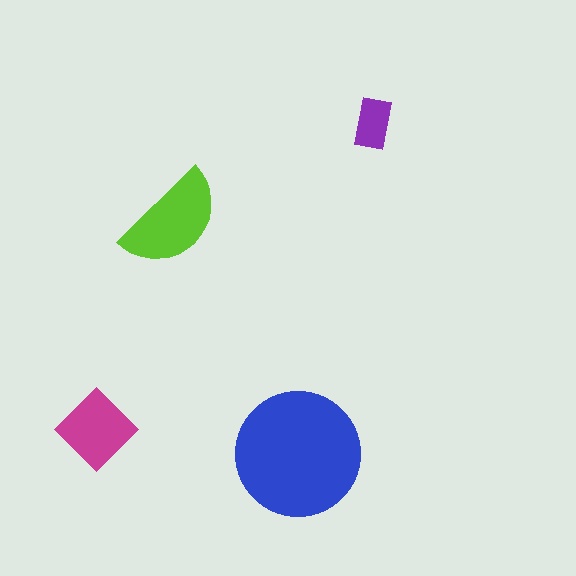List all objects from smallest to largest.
The purple rectangle, the magenta diamond, the lime semicircle, the blue circle.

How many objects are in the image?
There are 4 objects in the image.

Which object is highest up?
The purple rectangle is topmost.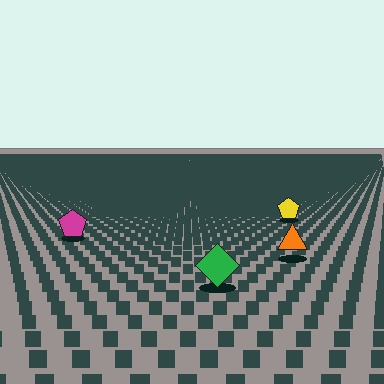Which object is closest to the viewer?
The green diamond is closest. The texture marks near it are larger and more spread out.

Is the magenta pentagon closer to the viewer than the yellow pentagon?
Yes. The magenta pentagon is closer — you can tell from the texture gradient: the ground texture is coarser near it.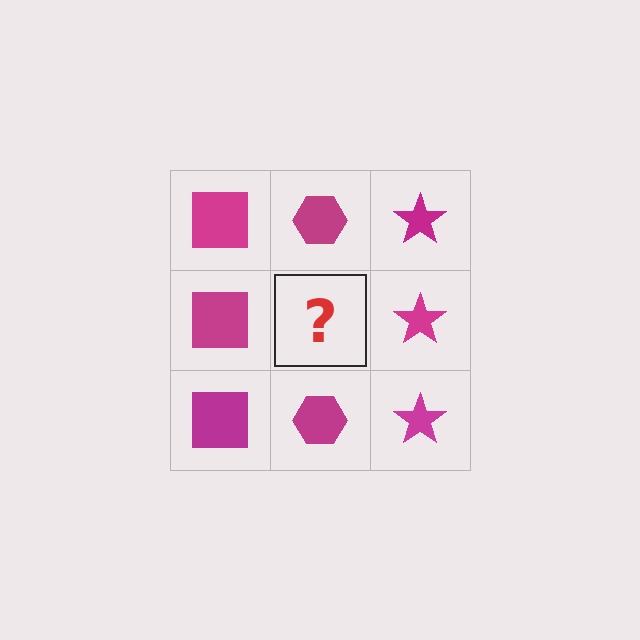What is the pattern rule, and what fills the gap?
The rule is that each column has a consistent shape. The gap should be filled with a magenta hexagon.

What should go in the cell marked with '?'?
The missing cell should contain a magenta hexagon.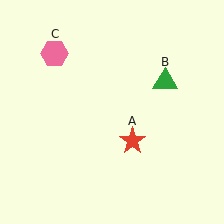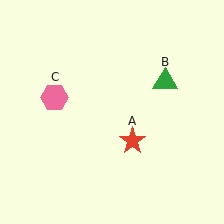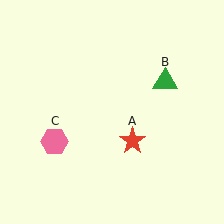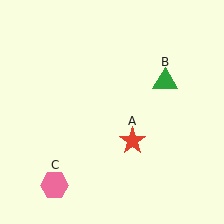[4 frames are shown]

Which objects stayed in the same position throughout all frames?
Red star (object A) and green triangle (object B) remained stationary.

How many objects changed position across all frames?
1 object changed position: pink hexagon (object C).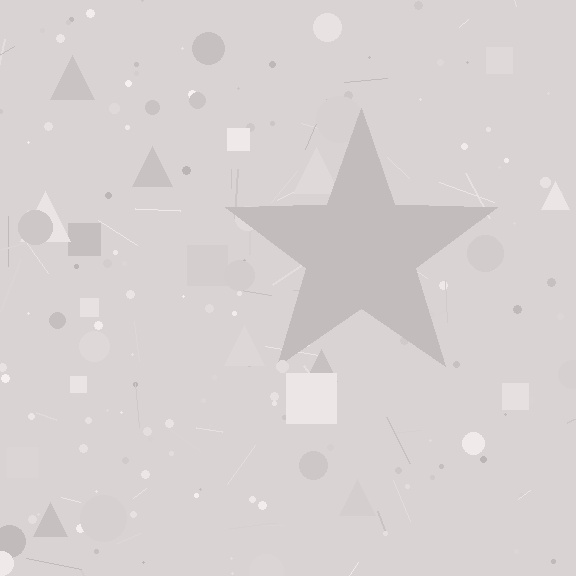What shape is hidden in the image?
A star is hidden in the image.